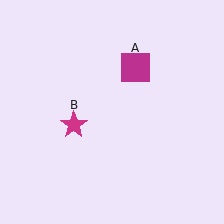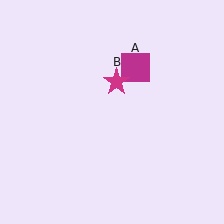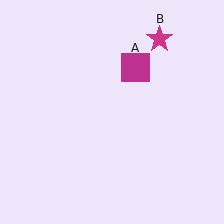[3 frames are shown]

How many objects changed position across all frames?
1 object changed position: magenta star (object B).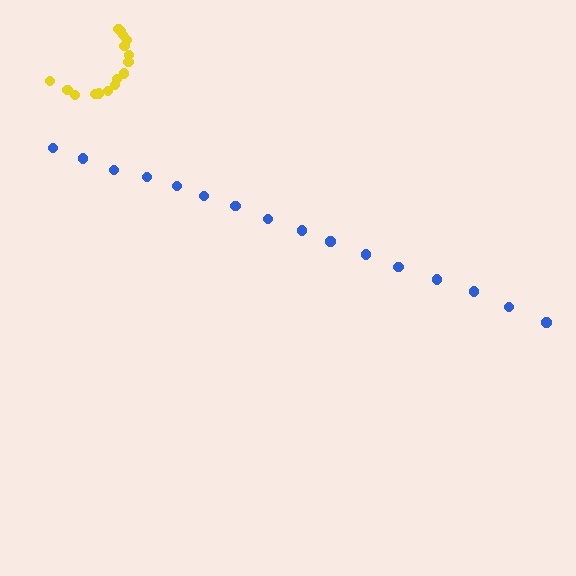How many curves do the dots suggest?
There are 2 distinct paths.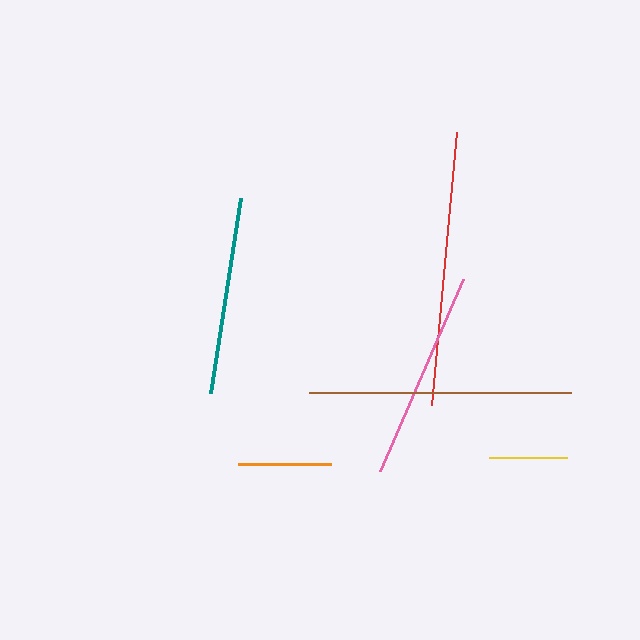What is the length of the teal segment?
The teal segment is approximately 197 pixels long.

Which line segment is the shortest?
The yellow line is the shortest at approximately 78 pixels.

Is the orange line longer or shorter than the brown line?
The brown line is longer than the orange line.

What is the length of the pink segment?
The pink segment is approximately 210 pixels long.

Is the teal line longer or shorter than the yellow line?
The teal line is longer than the yellow line.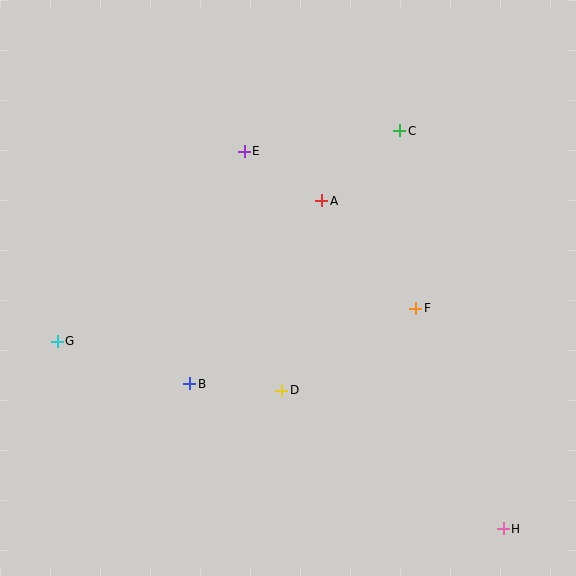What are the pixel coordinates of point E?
Point E is at (244, 151).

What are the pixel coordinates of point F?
Point F is at (416, 308).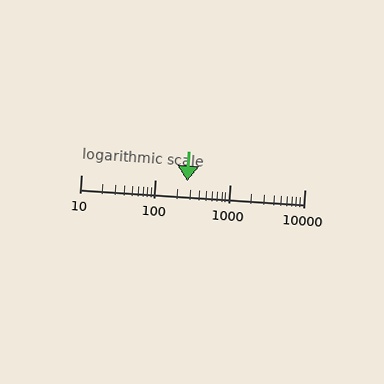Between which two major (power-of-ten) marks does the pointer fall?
The pointer is between 100 and 1000.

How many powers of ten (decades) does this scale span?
The scale spans 3 decades, from 10 to 10000.